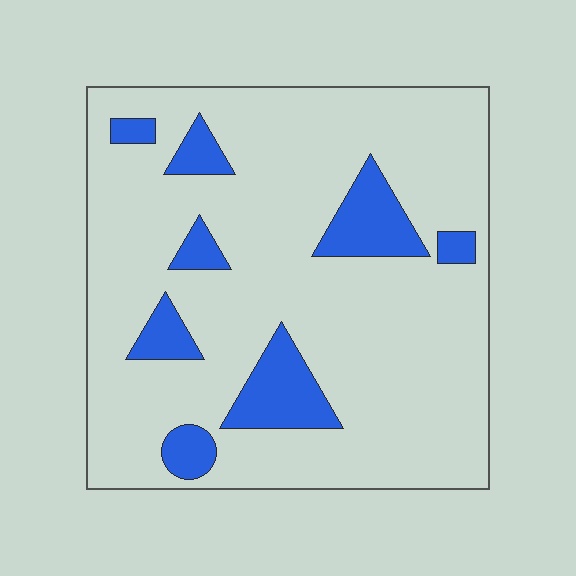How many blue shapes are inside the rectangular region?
8.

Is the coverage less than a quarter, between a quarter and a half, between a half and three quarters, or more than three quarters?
Less than a quarter.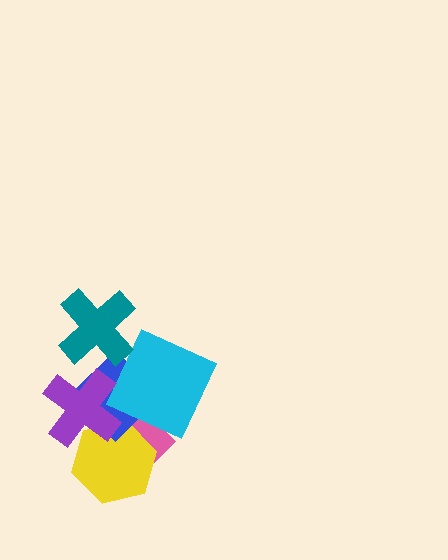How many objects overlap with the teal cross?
1 object overlaps with the teal cross.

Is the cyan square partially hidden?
No, no other shape covers it.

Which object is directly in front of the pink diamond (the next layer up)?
The yellow hexagon is directly in front of the pink diamond.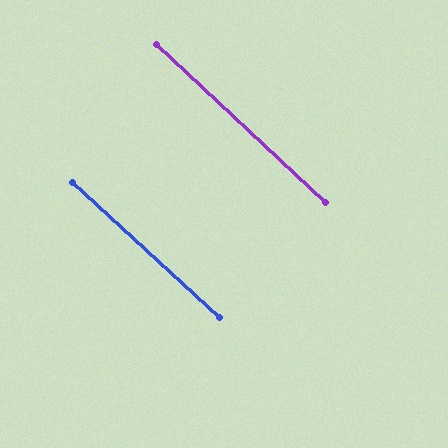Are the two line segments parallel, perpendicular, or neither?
Parallel — their directions differ by only 0.5°.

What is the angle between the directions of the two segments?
Approximately 1 degree.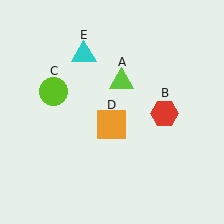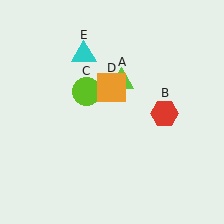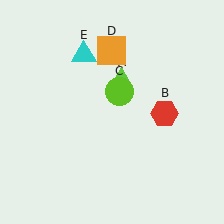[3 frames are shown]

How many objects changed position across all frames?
2 objects changed position: lime circle (object C), orange square (object D).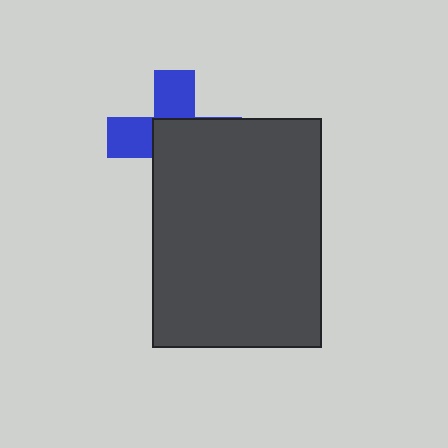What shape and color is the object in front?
The object in front is a dark gray rectangle.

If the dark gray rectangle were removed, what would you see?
You would see the complete blue cross.